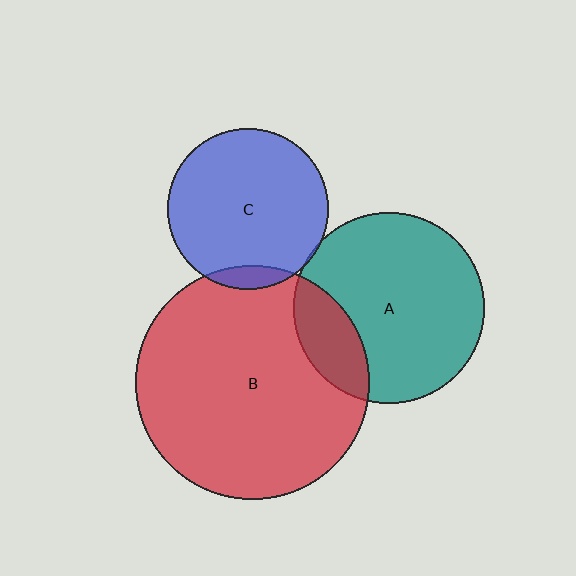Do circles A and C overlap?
Yes.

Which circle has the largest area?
Circle B (red).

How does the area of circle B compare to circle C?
Approximately 2.1 times.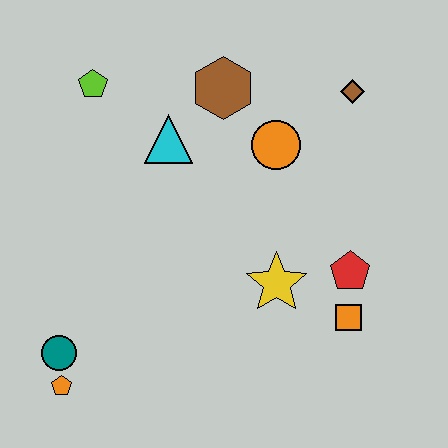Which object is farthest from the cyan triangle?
The orange pentagon is farthest from the cyan triangle.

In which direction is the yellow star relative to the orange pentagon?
The yellow star is to the right of the orange pentagon.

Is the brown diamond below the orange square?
No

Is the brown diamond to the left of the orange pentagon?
No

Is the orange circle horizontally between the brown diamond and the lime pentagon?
Yes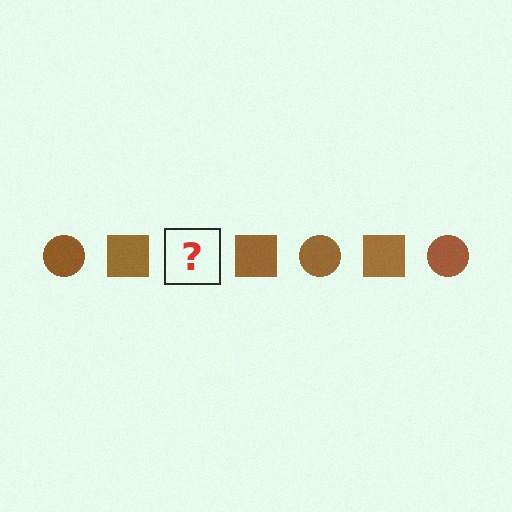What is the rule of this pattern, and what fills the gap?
The rule is that the pattern cycles through circle, square shapes in brown. The gap should be filled with a brown circle.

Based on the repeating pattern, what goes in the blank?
The blank should be a brown circle.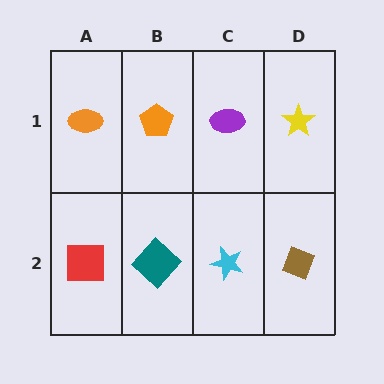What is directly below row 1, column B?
A teal diamond.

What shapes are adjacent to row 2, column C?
A purple ellipse (row 1, column C), a teal diamond (row 2, column B), a brown diamond (row 2, column D).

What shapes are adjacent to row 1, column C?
A cyan star (row 2, column C), an orange pentagon (row 1, column B), a yellow star (row 1, column D).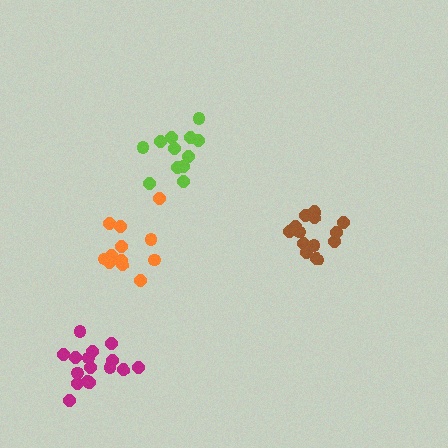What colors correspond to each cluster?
The clusters are colored: lime, orange, magenta, brown.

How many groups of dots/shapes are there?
There are 4 groups.